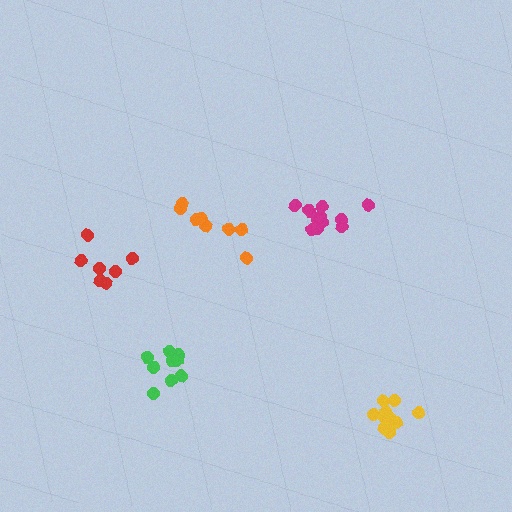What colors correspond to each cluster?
The clusters are colored: orange, magenta, yellow, red, green.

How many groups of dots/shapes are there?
There are 5 groups.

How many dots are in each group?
Group 1: 8 dots, Group 2: 12 dots, Group 3: 11 dots, Group 4: 7 dots, Group 5: 9 dots (47 total).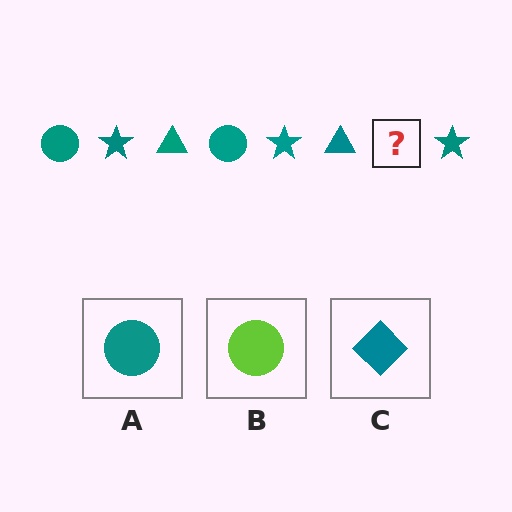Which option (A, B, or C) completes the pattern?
A.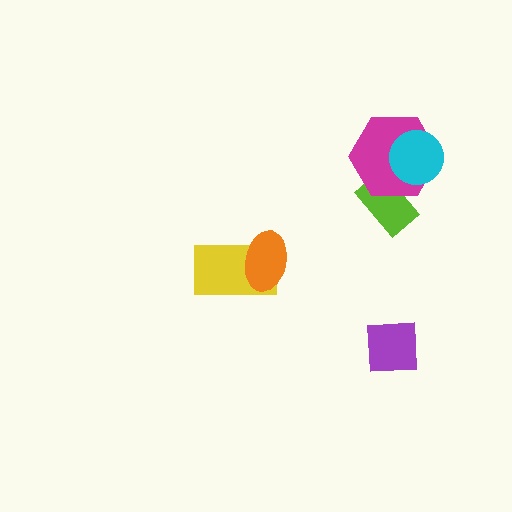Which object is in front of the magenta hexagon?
The cyan circle is in front of the magenta hexagon.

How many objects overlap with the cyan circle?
1 object overlaps with the cyan circle.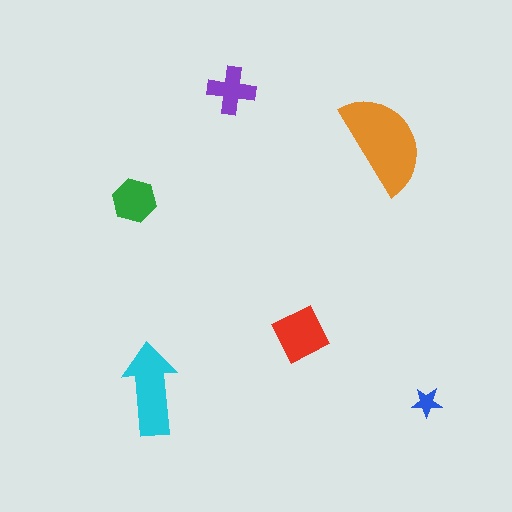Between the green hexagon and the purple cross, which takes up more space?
The green hexagon.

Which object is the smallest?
The blue star.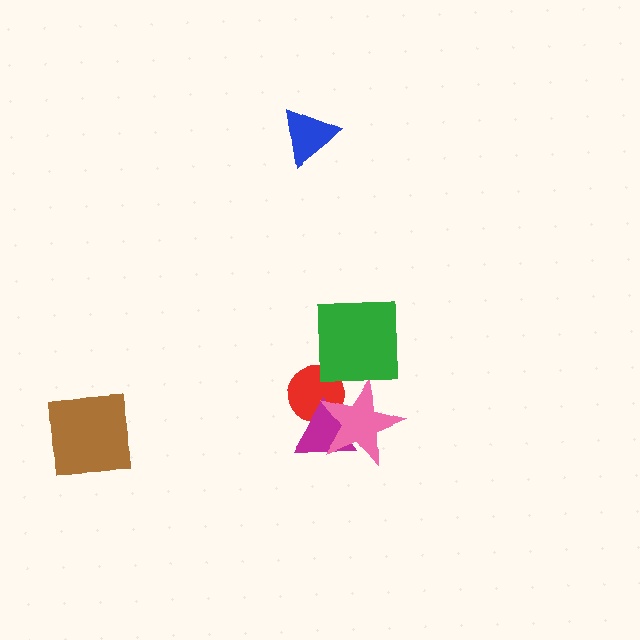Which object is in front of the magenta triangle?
The pink star is in front of the magenta triangle.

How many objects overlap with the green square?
0 objects overlap with the green square.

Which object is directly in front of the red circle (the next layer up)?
The magenta triangle is directly in front of the red circle.